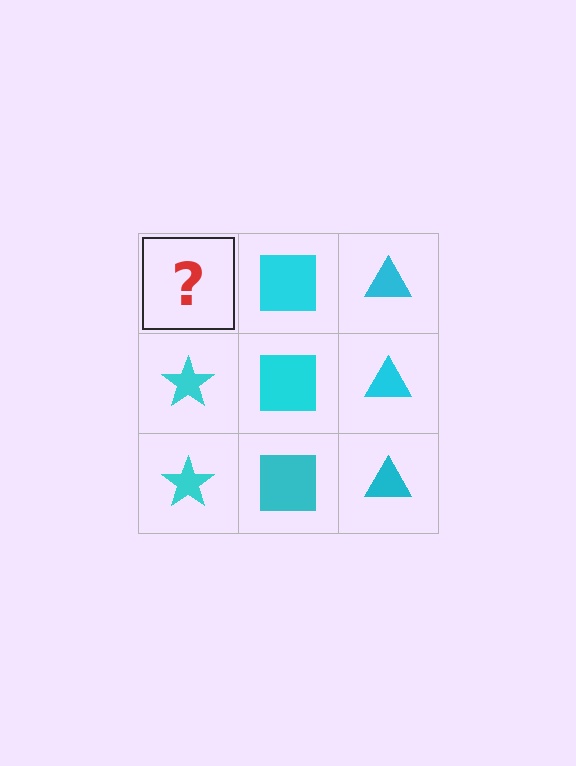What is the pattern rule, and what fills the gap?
The rule is that each column has a consistent shape. The gap should be filled with a cyan star.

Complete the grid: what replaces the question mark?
The question mark should be replaced with a cyan star.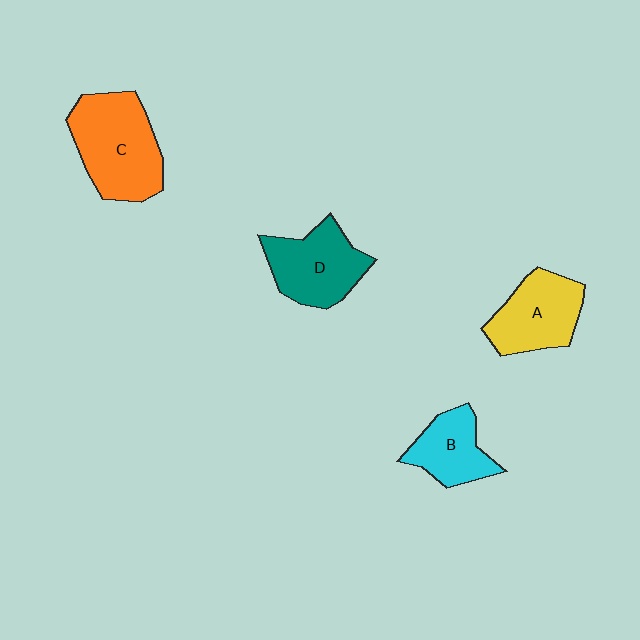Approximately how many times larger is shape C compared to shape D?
Approximately 1.3 times.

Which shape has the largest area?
Shape C (orange).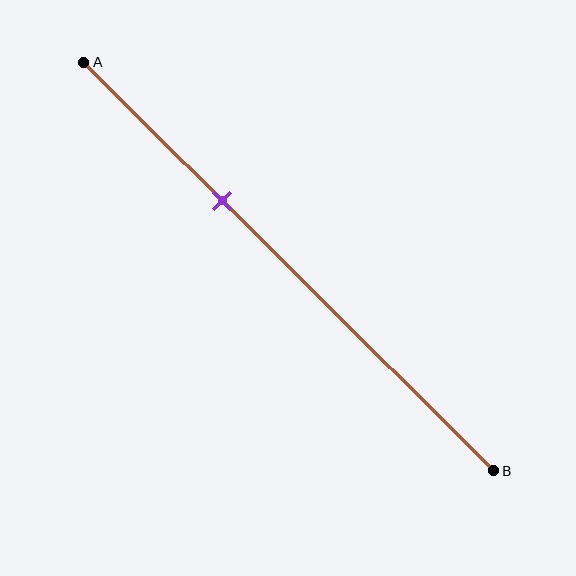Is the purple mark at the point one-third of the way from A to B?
Yes, the mark is approximately at the one-third point.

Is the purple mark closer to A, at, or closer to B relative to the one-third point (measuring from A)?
The purple mark is approximately at the one-third point of segment AB.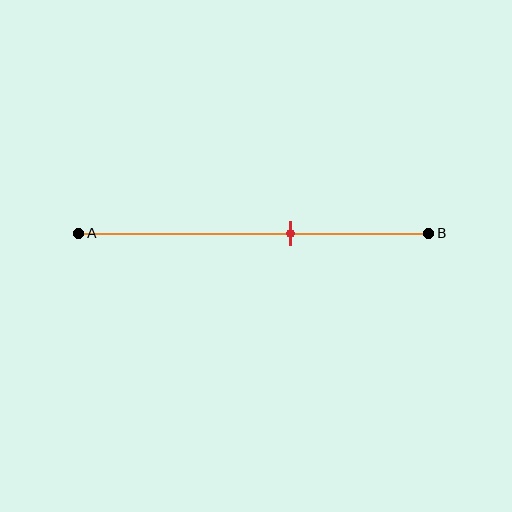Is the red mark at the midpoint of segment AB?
No, the mark is at about 60% from A, not at the 50% midpoint.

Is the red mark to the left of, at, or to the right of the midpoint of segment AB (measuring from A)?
The red mark is to the right of the midpoint of segment AB.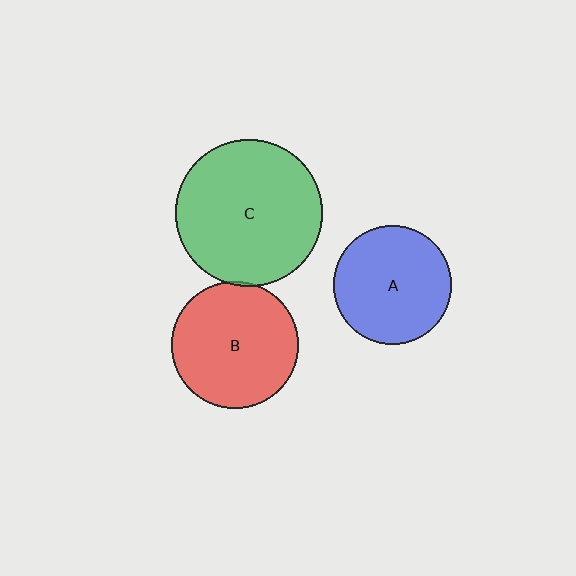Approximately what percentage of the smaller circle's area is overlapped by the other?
Approximately 5%.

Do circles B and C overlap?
Yes.